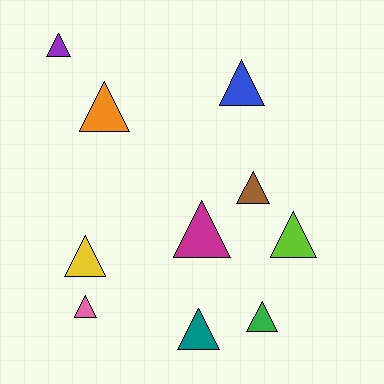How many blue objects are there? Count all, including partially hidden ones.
There is 1 blue object.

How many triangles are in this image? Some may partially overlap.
There are 10 triangles.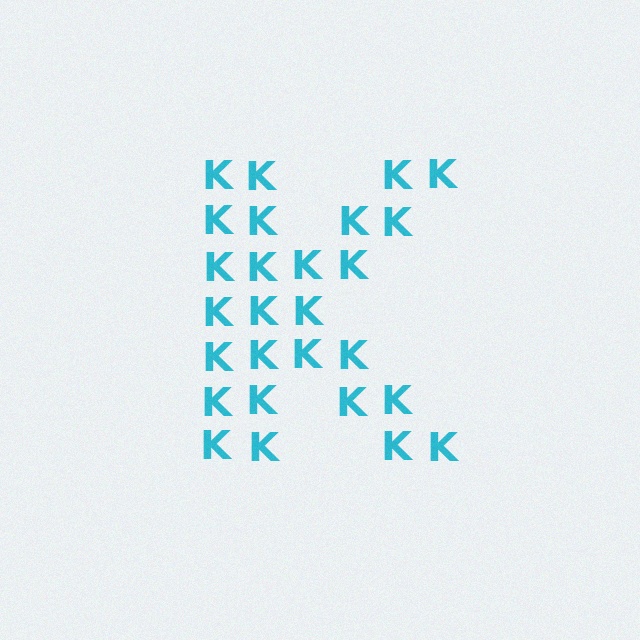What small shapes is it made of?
It is made of small letter K's.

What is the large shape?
The large shape is the letter K.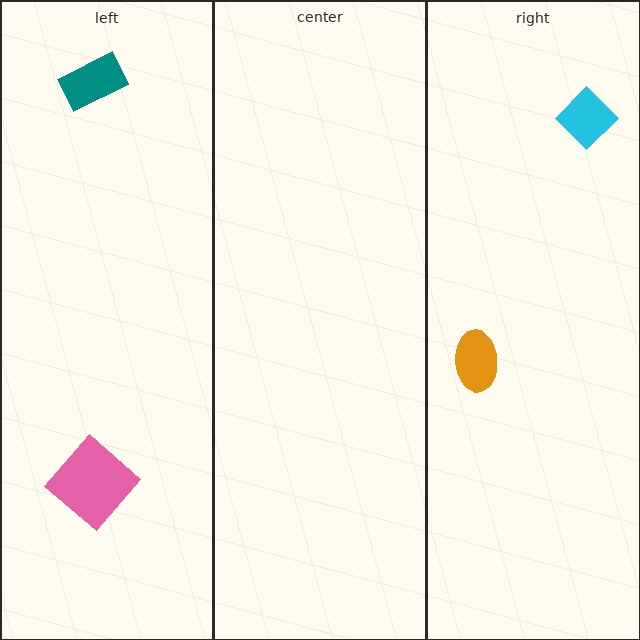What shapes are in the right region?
The orange ellipse, the cyan diamond.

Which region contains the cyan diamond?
The right region.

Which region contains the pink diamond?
The left region.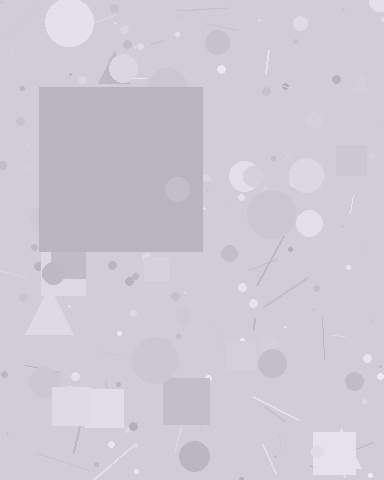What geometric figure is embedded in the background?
A square is embedded in the background.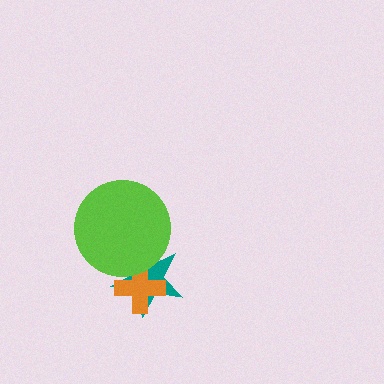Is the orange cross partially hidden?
Yes, it is partially covered by another shape.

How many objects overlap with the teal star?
2 objects overlap with the teal star.